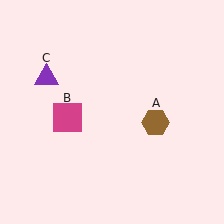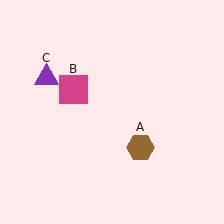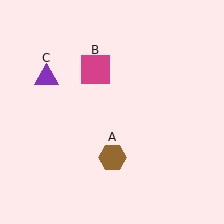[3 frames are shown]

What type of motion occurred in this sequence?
The brown hexagon (object A), magenta square (object B) rotated clockwise around the center of the scene.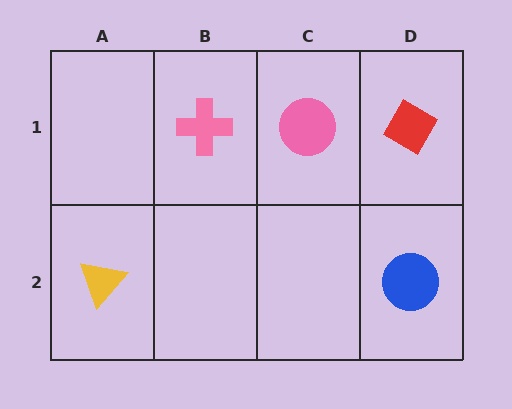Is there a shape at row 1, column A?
No, that cell is empty.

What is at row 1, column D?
A red diamond.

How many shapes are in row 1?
3 shapes.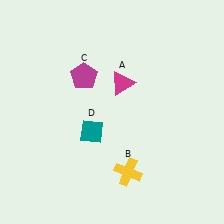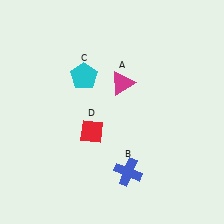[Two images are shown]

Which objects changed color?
B changed from yellow to blue. C changed from magenta to cyan. D changed from teal to red.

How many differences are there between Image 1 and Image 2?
There are 3 differences between the two images.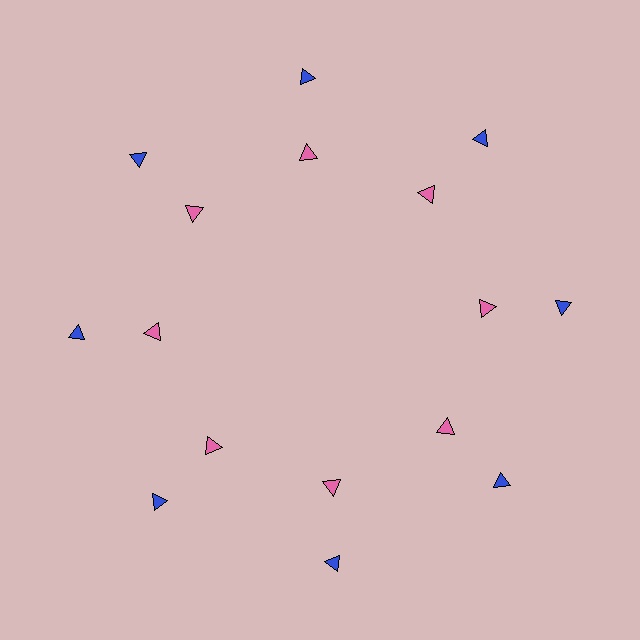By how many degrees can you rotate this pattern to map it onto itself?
The pattern maps onto itself every 45 degrees of rotation.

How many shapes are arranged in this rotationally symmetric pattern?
There are 16 shapes, arranged in 8 groups of 2.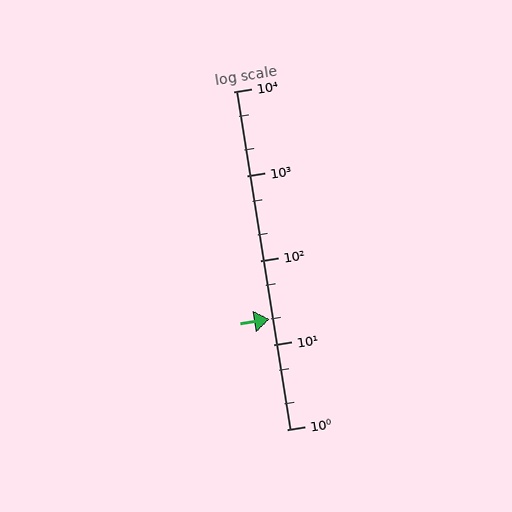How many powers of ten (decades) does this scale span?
The scale spans 4 decades, from 1 to 10000.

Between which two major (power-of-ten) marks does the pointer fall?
The pointer is between 10 and 100.